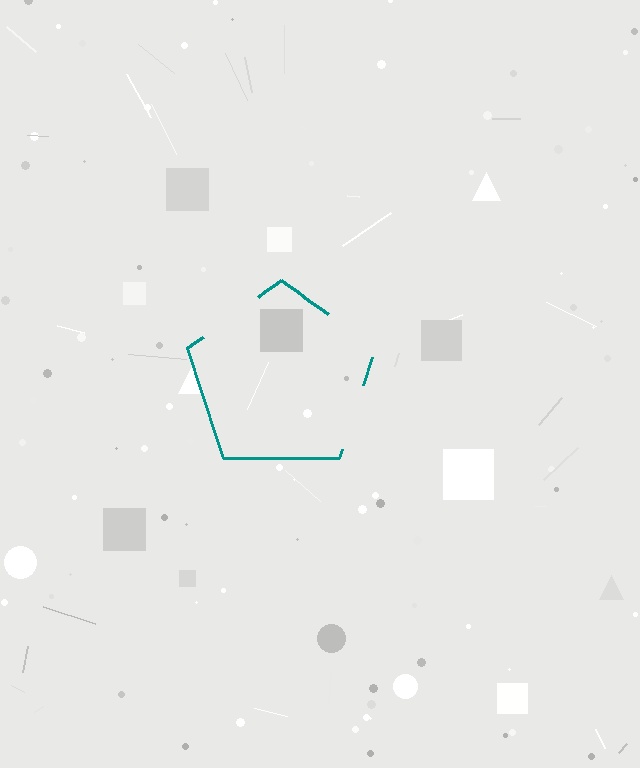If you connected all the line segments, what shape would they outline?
They would outline a pentagon.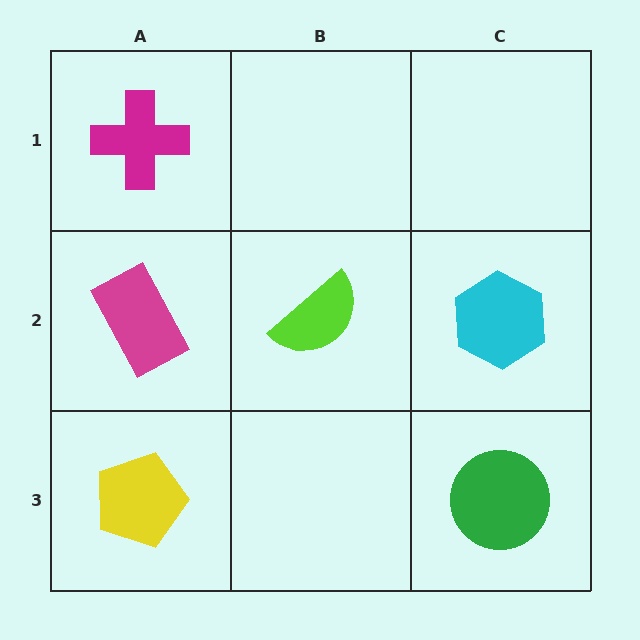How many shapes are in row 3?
2 shapes.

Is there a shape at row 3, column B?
No, that cell is empty.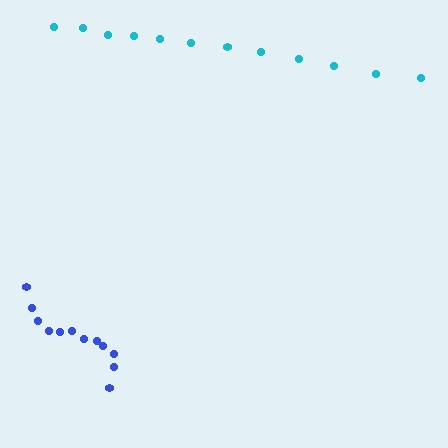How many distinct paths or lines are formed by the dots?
There are 2 distinct paths.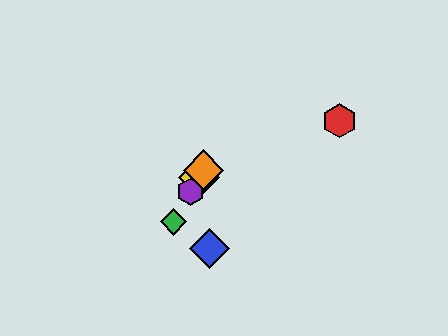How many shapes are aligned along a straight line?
4 shapes (the green diamond, the yellow diamond, the purple hexagon, the orange diamond) are aligned along a straight line.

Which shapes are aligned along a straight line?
The green diamond, the yellow diamond, the purple hexagon, the orange diamond are aligned along a straight line.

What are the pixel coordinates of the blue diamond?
The blue diamond is at (210, 249).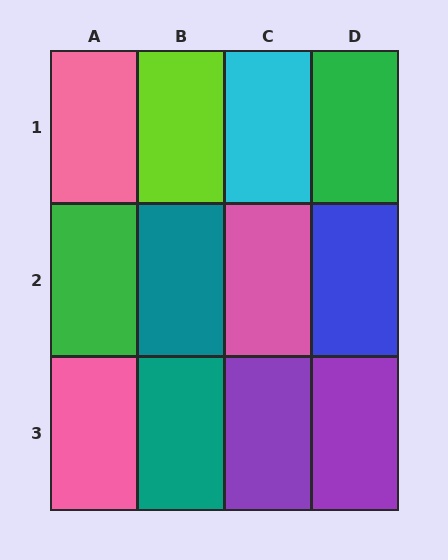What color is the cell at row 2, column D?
Blue.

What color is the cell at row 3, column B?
Teal.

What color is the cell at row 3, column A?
Pink.